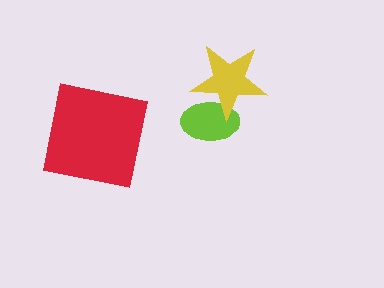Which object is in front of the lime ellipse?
The yellow star is in front of the lime ellipse.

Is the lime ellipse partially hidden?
Yes, it is partially covered by another shape.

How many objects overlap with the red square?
0 objects overlap with the red square.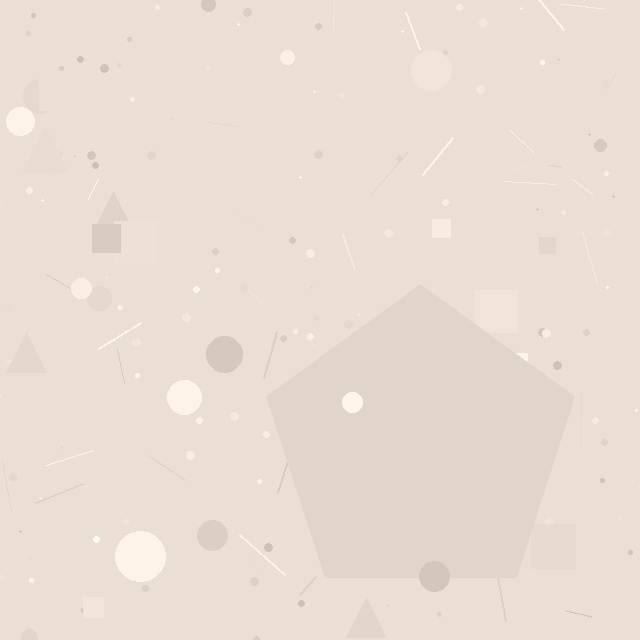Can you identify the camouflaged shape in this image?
The camouflaged shape is a pentagon.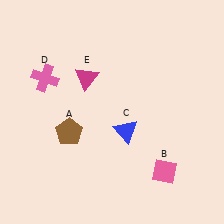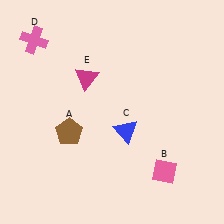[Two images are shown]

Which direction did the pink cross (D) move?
The pink cross (D) moved up.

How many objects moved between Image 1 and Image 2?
1 object moved between the two images.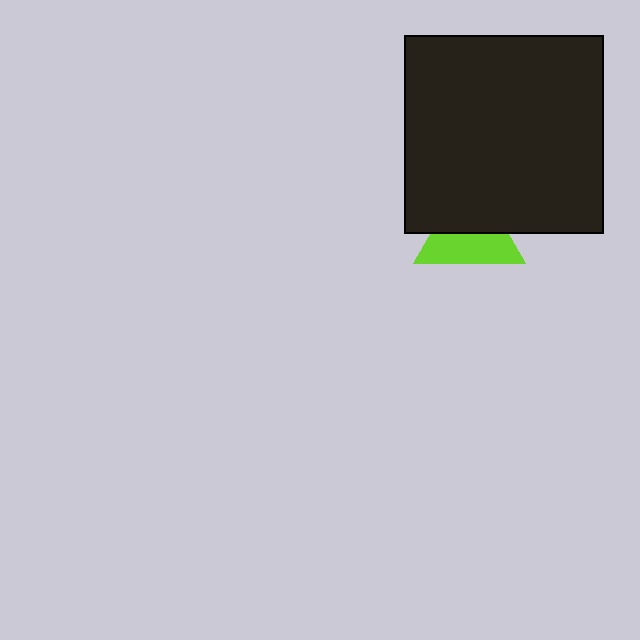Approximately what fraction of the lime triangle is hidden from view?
Roughly 48% of the lime triangle is hidden behind the black square.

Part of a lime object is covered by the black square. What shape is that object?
It is a triangle.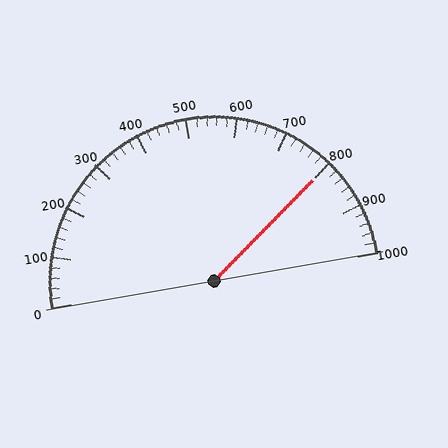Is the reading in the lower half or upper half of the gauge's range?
The reading is in the upper half of the range (0 to 1000).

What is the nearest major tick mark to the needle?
The nearest major tick mark is 800.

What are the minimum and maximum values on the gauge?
The gauge ranges from 0 to 1000.